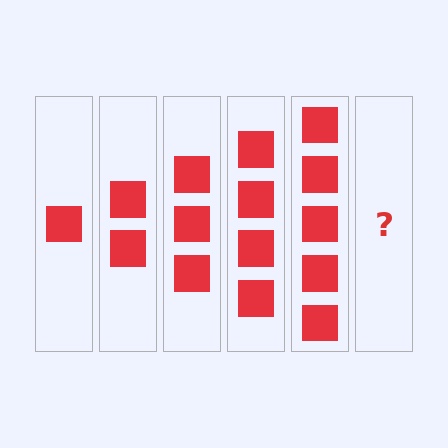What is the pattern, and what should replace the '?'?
The pattern is that each step adds one more square. The '?' should be 6 squares.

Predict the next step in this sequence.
The next step is 6 squares.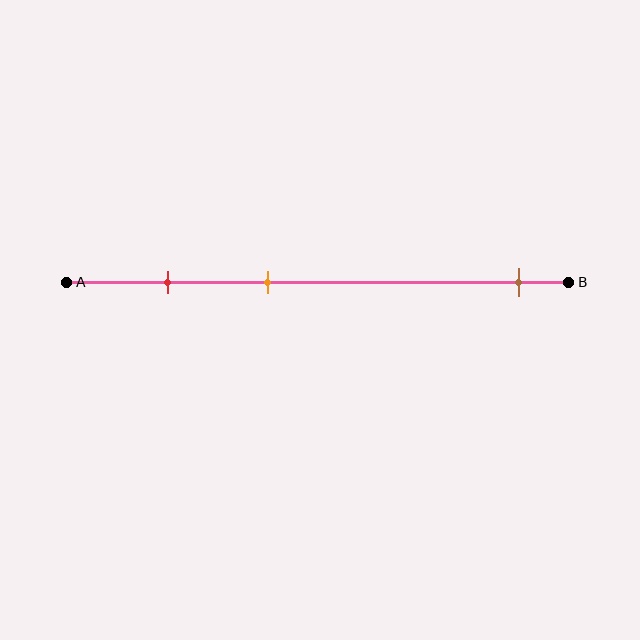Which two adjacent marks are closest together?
The red and orange marks are the closest adjacent pair.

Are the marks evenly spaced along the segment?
No, the marks are not evenly spaced.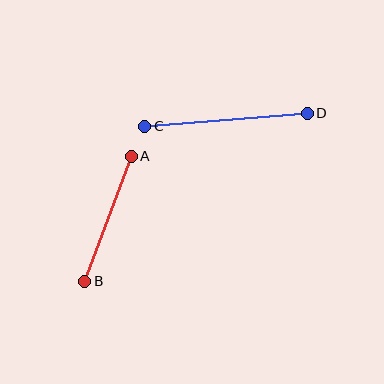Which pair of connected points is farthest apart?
Points C and D are farthest apart.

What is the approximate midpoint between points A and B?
The midpoint is at approximately (108, 219) pixels.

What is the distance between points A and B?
The distance is approximately 133 pixels.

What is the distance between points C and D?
The distance is approximately 163 pixels.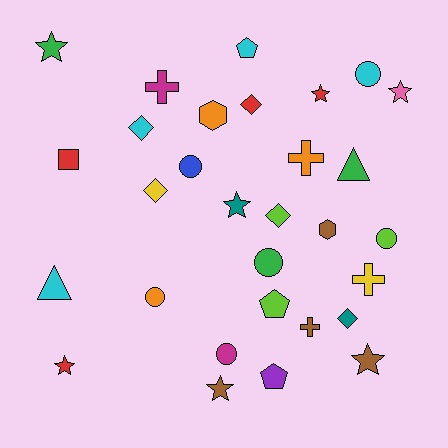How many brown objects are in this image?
There are 4 brown objects.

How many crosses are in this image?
There are 4 crosses.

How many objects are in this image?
There are 30 objects.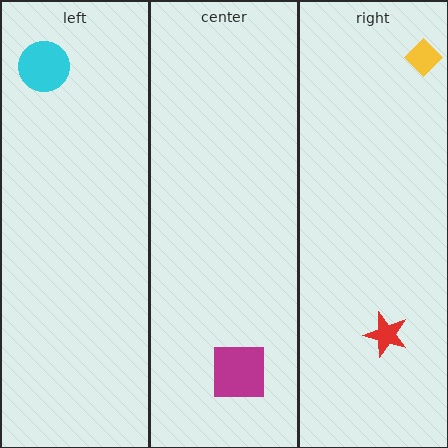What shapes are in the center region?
The magenta square.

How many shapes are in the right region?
2.